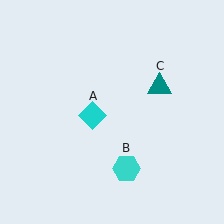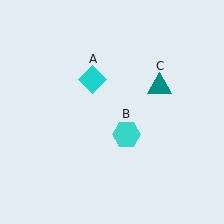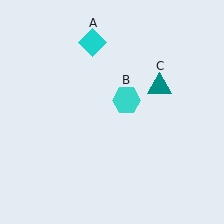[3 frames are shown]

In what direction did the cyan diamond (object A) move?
The cyan diamond (object A) moved up.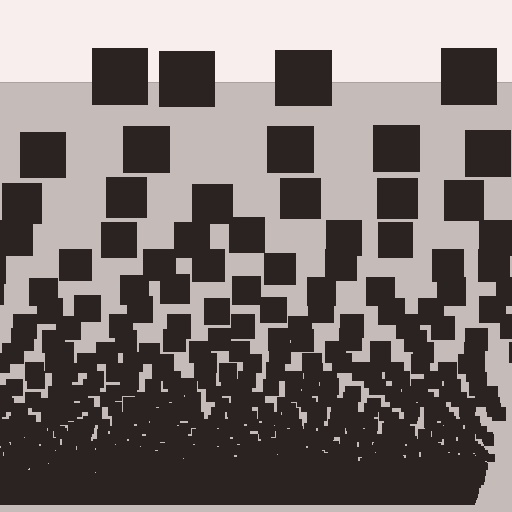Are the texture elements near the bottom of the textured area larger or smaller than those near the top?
Smaller. The gradient is inverted — elements near the bottom are smaller and denser.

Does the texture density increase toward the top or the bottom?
Density increases toward the bottom.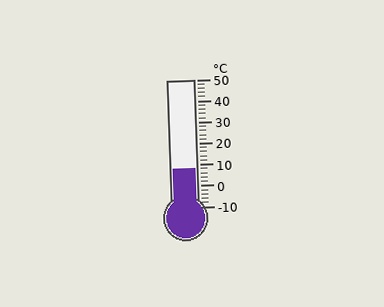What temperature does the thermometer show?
The thermometer shows approximately 8°C.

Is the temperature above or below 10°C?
The temperature is below 10°C.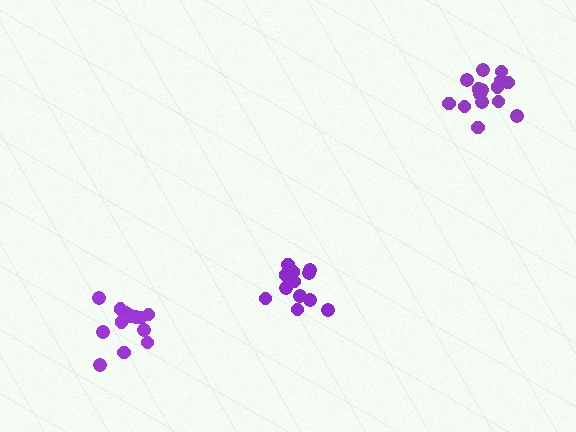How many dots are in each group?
Group 1: 14 dots, Group 2: 15 dots, Group 3: 14 dots (43 total).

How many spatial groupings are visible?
There are 3 spatial groupings.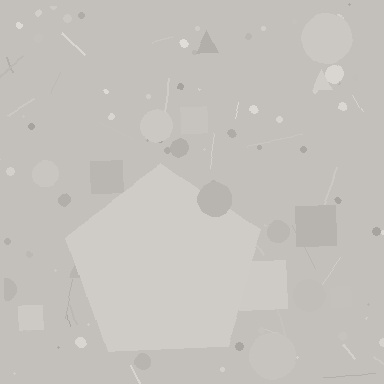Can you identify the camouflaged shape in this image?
The camouflaged shape is a pentagon.